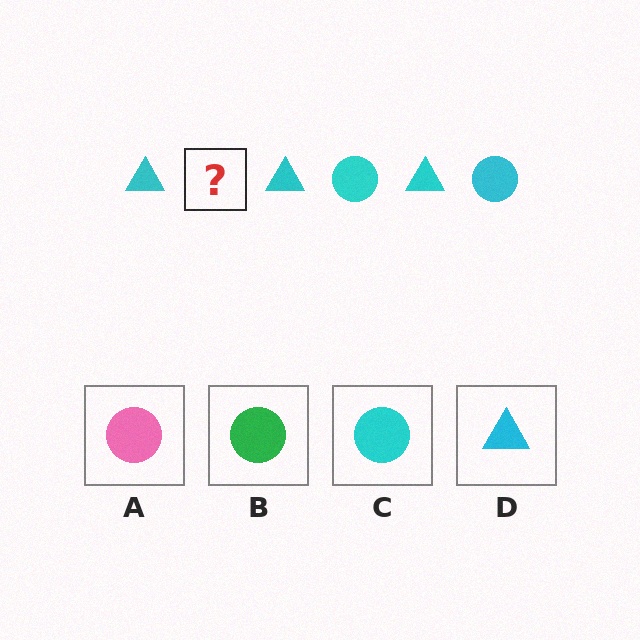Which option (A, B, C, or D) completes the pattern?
C.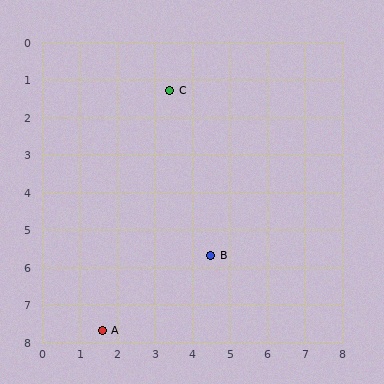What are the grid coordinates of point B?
Point B is at approximately (4.5, 5.7).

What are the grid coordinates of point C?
Point C is at approximately (3.4, 1.3).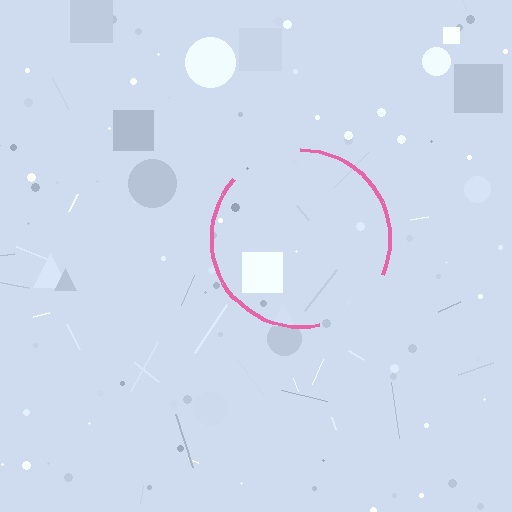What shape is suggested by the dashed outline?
The dashed outline suggests a circle.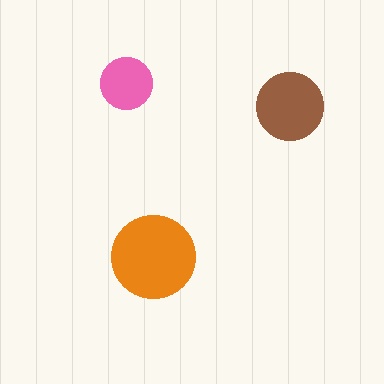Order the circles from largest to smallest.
the orange one, the brown one, the pink one.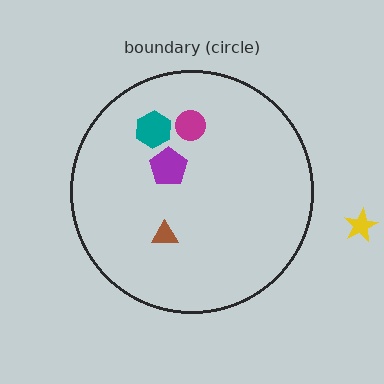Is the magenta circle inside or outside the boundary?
Inside.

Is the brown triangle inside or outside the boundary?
Inside.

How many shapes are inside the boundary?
4 inside, 1 outside.